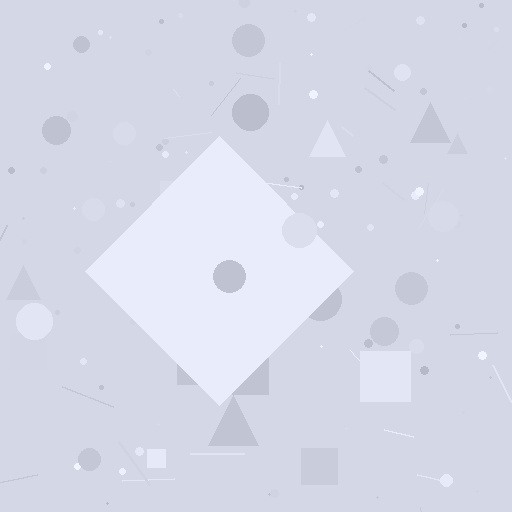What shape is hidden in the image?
A diamond is hidden in the image.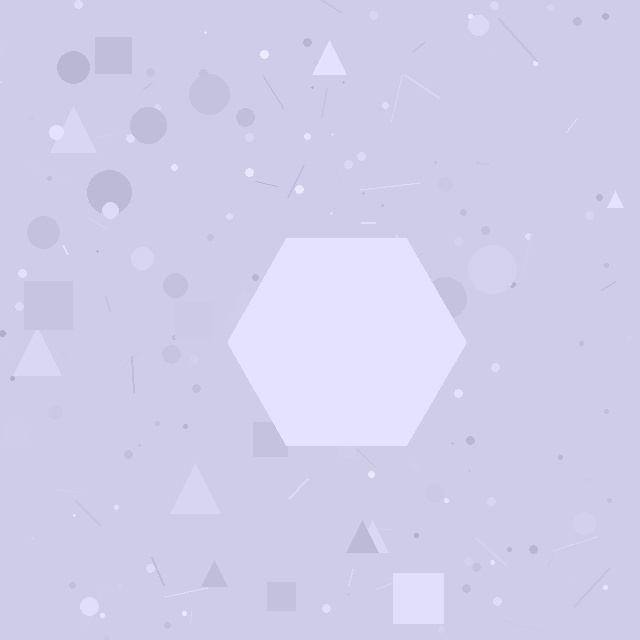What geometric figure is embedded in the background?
A hexagon is embedded in the background.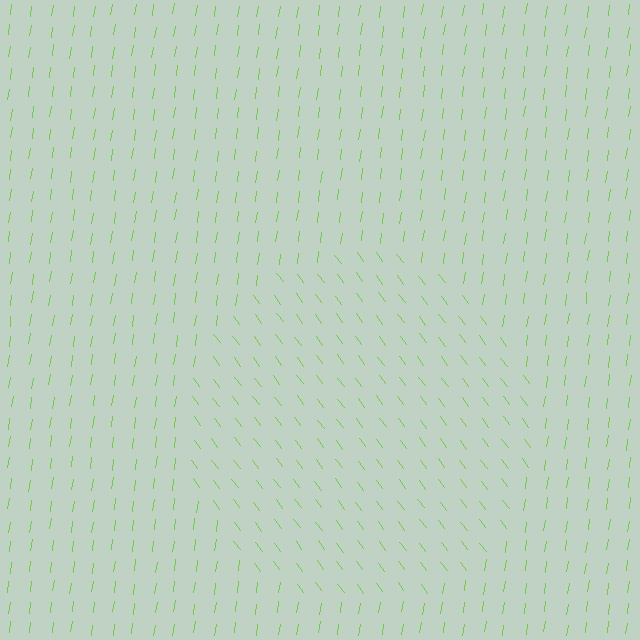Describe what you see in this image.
The image is filled with small lime line segments. A circle region in the image has lines oriented differently from the surrounding lines, creating a visible texture boundary.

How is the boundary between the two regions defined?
The boundary is defined purely by a change in line orientation (approximately 45 degrees difference). All lines are the same color and thickness.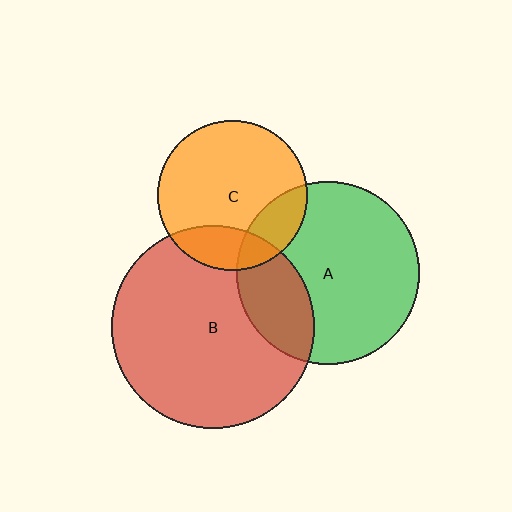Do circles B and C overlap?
Yes.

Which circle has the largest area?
Circle B (red).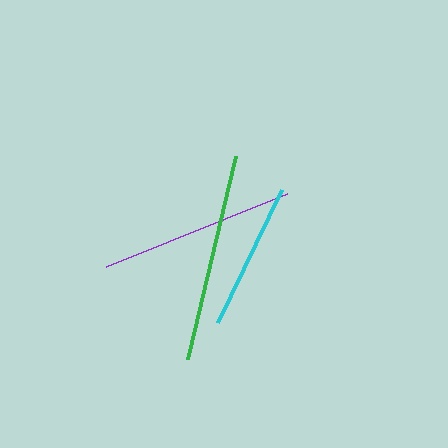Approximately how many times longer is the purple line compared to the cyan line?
The purple line is approximately 1.3 times the length of the cyan line.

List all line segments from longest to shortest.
From longest to shortest: green, purple, cyan.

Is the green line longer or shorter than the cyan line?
The green line is longer than the cyan line.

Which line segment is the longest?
The green line is the longest at approximately 209 pixels.